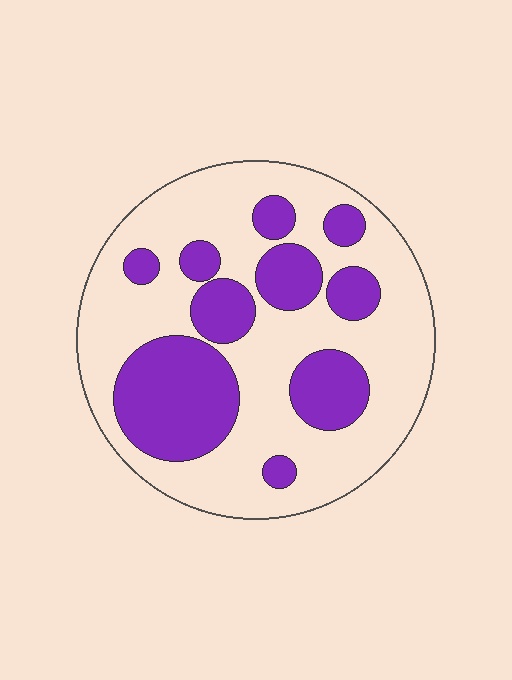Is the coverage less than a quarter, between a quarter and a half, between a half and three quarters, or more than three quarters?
Between a quarter and a half.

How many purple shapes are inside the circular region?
10.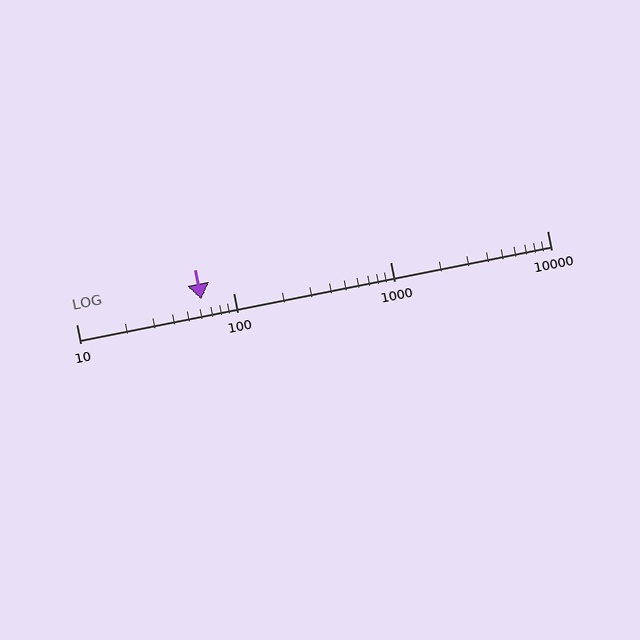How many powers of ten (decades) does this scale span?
The scale spans 3 decades, from 10 to 10000.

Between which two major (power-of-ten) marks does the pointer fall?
The pointer is between 10 and 100.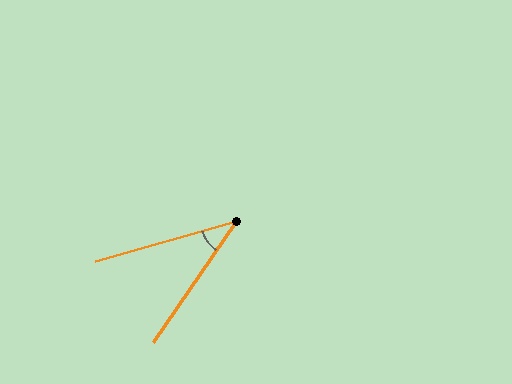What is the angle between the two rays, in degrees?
Approximately 40 degrees.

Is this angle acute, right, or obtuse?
It is acute.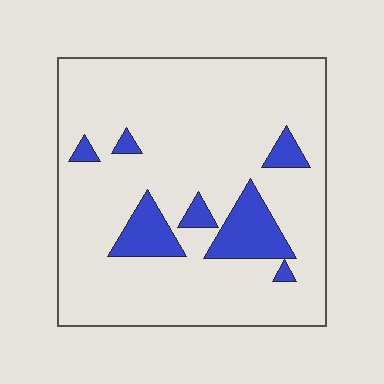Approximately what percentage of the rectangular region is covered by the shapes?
Approximately 15%.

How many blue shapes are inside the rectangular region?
7.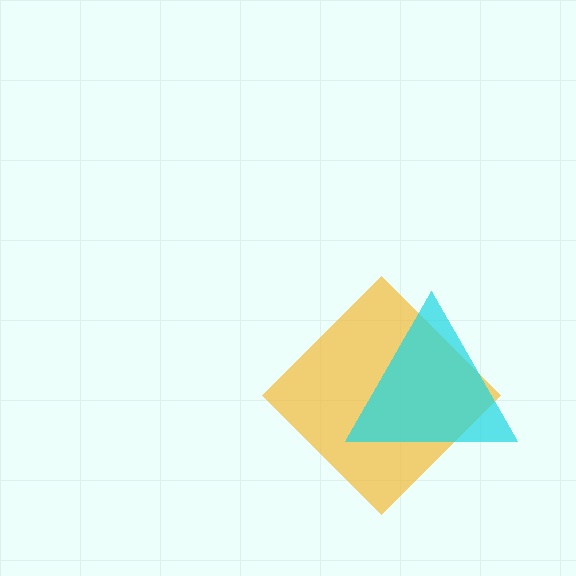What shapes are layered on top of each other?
The layered shapes are: a yellow diamond, a cyan triangle.